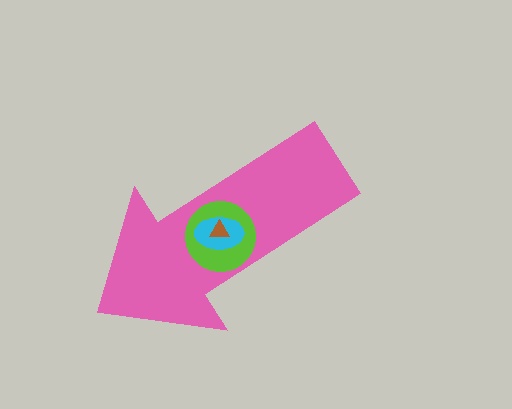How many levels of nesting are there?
4.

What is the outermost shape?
The pink arrow.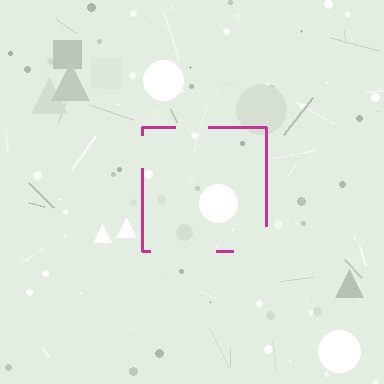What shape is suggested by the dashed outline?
The dashed outline suggests a square.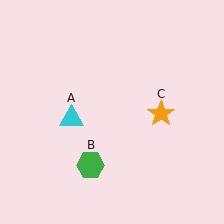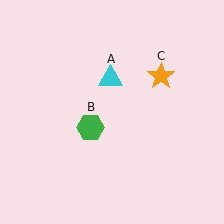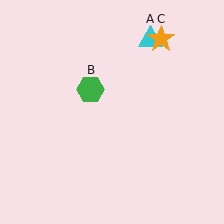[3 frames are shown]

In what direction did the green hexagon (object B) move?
The green hexagon (object B) moved up.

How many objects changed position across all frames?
3 objects changed position: cyan triangle (object A), green hexagon (object B), orange star (object C).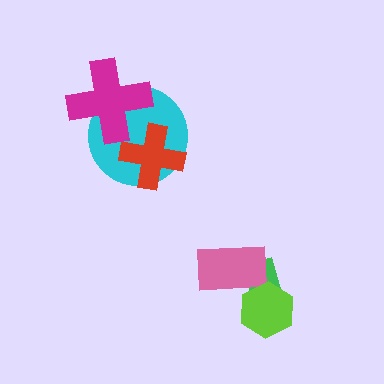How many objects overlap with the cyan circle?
2 objects overlap with the cyan circle.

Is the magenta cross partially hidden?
No, no other shape covers it.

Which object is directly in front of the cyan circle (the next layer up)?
The red cross is directly in front of the cyan circle.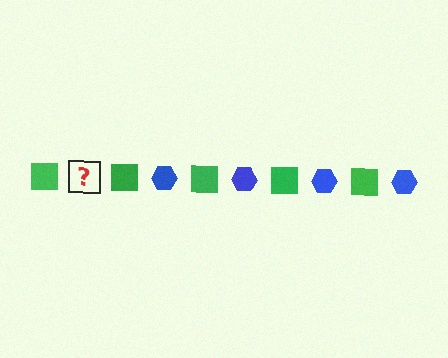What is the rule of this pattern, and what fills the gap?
The rule is that the pattern alternates between green square and blue hexagon. The gap should be filled with a blue hexagon.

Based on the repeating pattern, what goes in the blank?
The blank should be a blue hexagon.